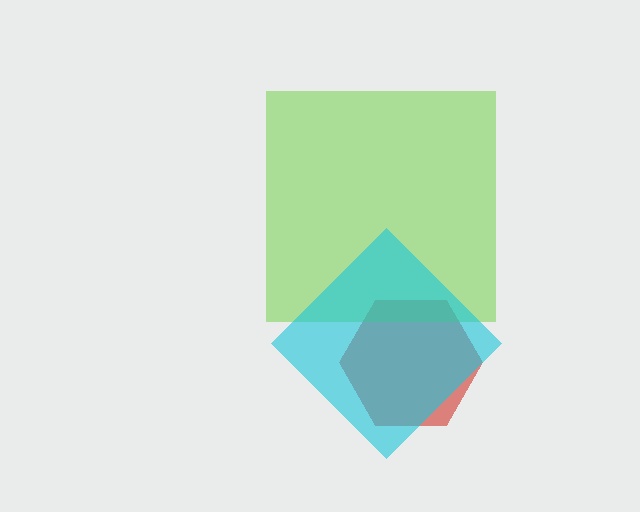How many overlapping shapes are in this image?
There are 3 overlapping shapes in the image.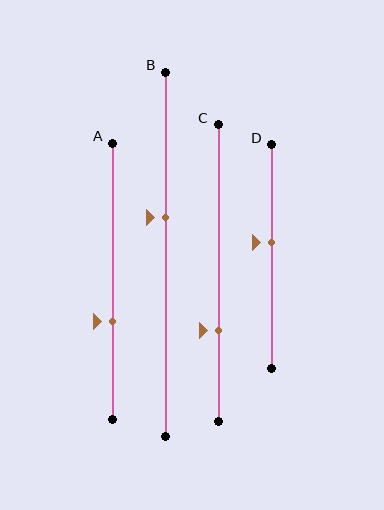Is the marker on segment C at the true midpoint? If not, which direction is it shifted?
No, the marker on segment C is shifted downward by about 19% of the segment length.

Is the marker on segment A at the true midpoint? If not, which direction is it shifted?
No, the marker on segment A is shifted downward by about 14% of the segment length.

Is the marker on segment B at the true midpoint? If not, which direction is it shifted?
No, the marker on segment B is shifted upward by about 10% of the segment length.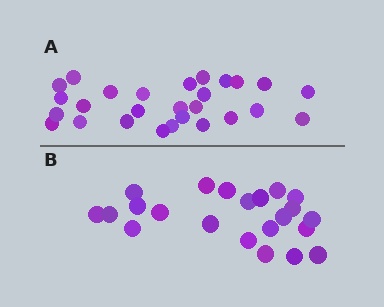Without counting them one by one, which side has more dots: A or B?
Region A (the top region) has more dots.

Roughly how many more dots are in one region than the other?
Region A has about 5 more dots than region B.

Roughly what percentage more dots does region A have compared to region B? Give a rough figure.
About 25% more.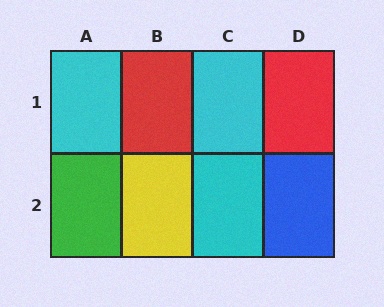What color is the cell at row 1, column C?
Cyan.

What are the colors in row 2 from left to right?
Green, yellow, cyan, blue.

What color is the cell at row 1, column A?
Cyan.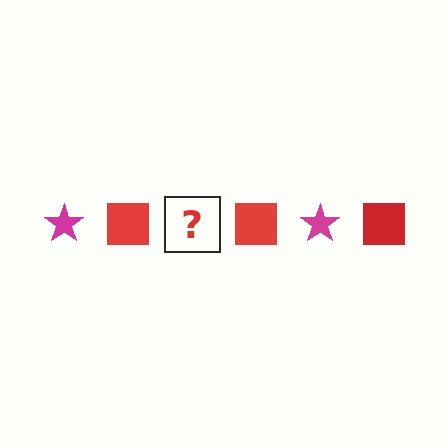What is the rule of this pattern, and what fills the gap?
The rule is that the pattern alternates between magenta star and red square. The gap should be filled with a magenta star.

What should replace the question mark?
The question mark should be replaced with a magenta star.